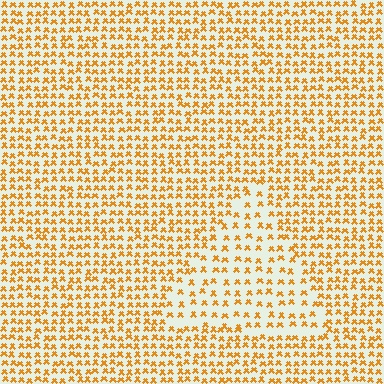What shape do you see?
I see a triangle.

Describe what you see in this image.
The image contains small orange elements arranged at two different densities. A triangle-shaped region is visible where the elements are less densely packed than the surrounding area.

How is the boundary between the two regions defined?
The boundary is defined by a change in element density (approximately 1.7x ratio). All elements are the same color, size, and shape.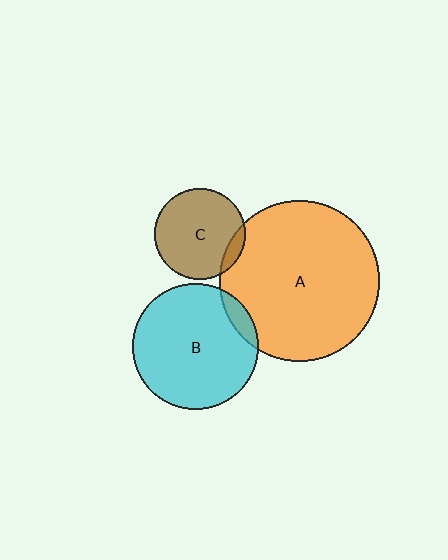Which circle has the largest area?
Circle A (orange).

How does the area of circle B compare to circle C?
Approximately 1.9 times.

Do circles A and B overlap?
Yes.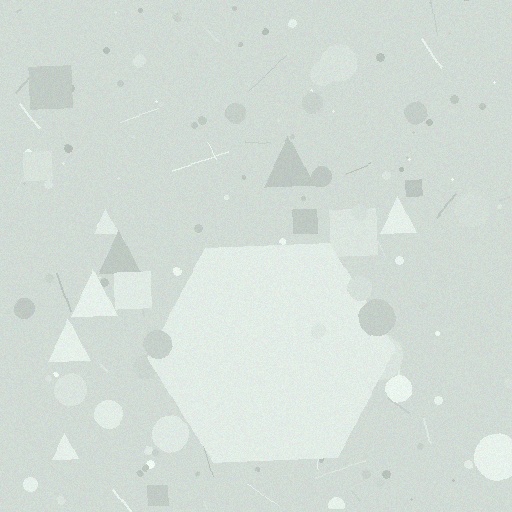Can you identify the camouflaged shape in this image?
The camouflaged shape is a hexagon.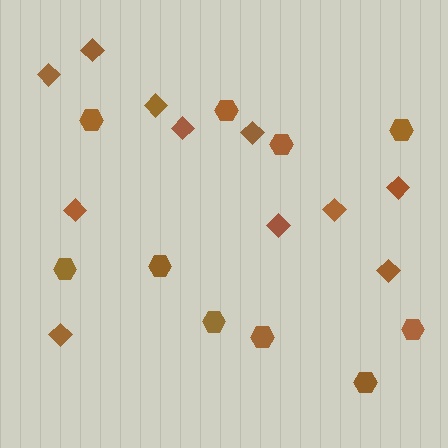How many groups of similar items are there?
There are 2 groups: one group of diamonds (11) and one group of hexagons (10).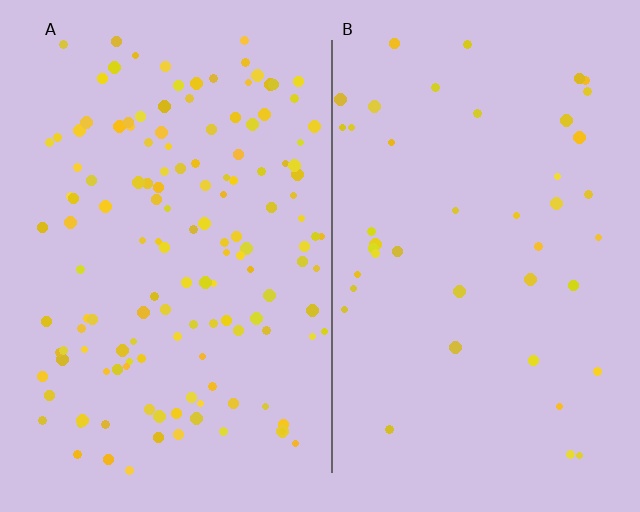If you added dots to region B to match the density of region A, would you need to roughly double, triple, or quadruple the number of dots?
Approximately triple.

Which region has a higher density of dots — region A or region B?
A (the left).